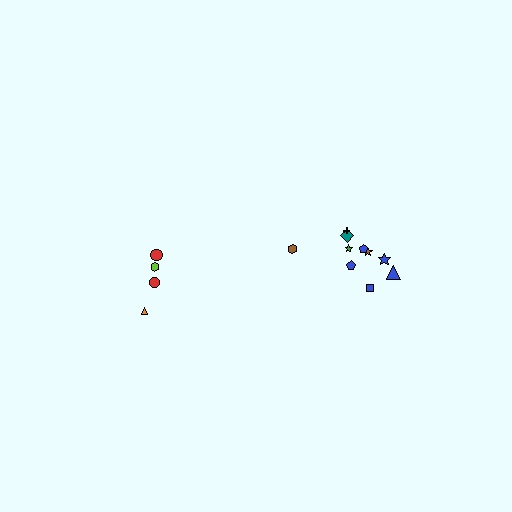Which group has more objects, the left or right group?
The right group.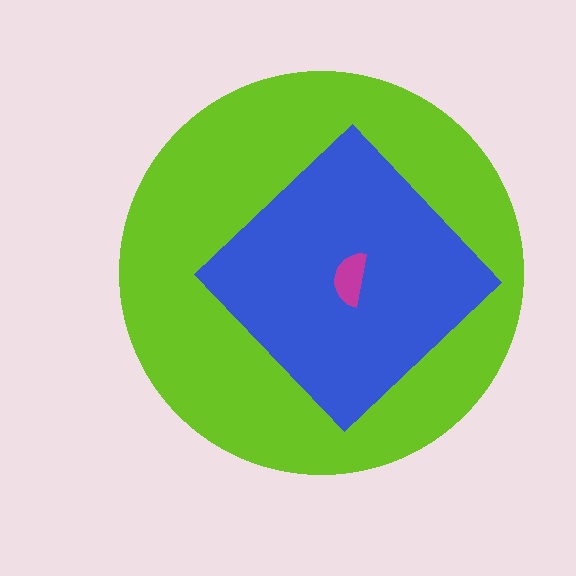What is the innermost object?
The magenta semicircle.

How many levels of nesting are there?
3.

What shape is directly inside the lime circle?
The blue diamond.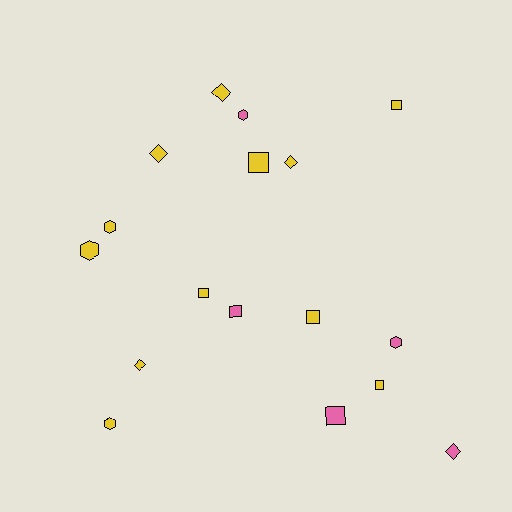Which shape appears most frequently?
Square, with 7 objects.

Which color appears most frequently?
Yellow, with 12 objects.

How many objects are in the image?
There are 17 objects.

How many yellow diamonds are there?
There are 4 yellow diamonds.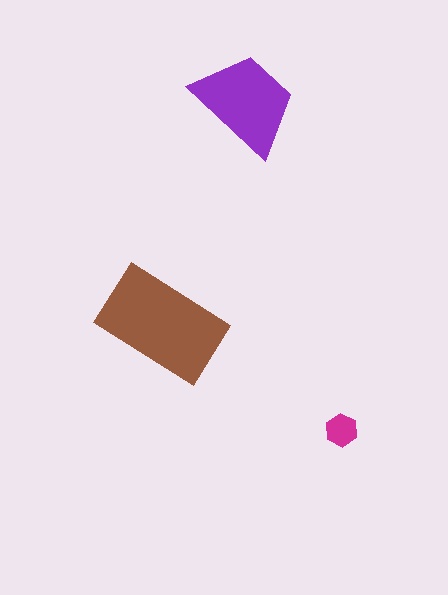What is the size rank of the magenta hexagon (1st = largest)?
3rd.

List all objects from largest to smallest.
The brown rectangle, the purple trapezoid, the magenta hexagon.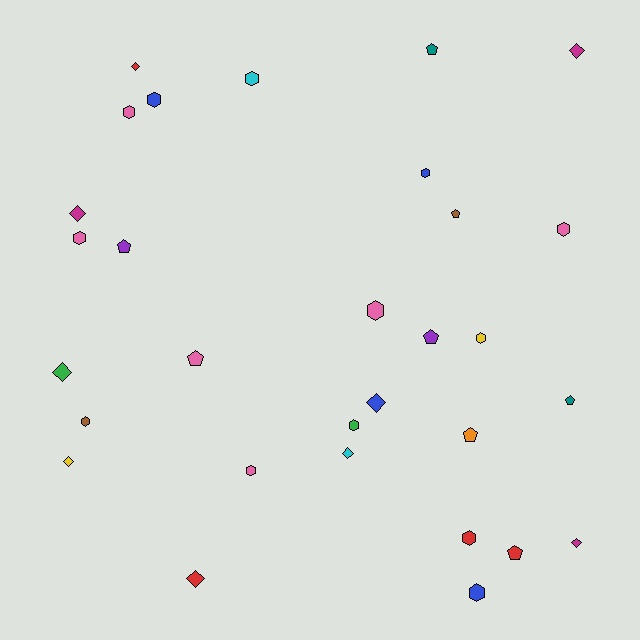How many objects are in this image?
There are 30 objects.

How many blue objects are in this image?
There are 4 blue objects.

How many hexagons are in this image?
There are 13 hexagons.